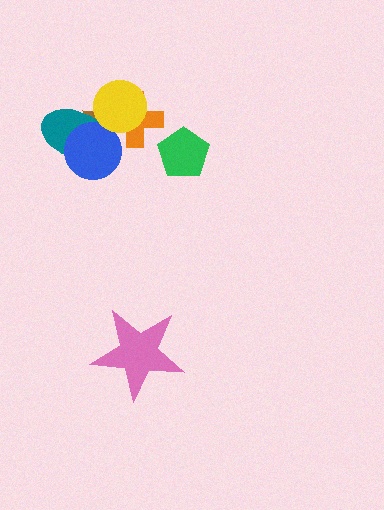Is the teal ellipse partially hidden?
Yes, it is partially covered by another shape.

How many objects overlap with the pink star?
0 objects overlap with the pink star.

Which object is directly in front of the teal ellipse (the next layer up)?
The blue circle is directly in front of the teal ellipse.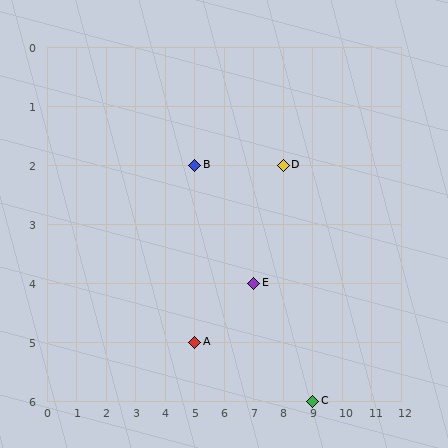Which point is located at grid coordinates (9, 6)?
Point C is at (9, 6).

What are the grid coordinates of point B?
Point B is at grid coordinates (5, 2).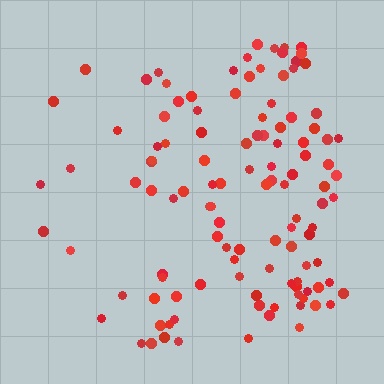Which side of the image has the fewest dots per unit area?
The left.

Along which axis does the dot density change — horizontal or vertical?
Horizontal.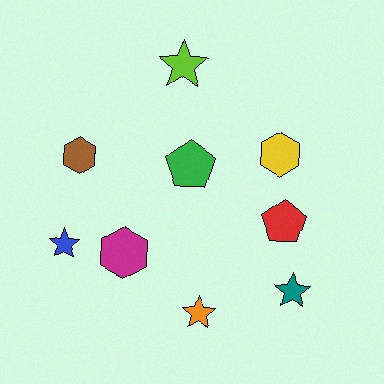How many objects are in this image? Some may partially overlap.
There are 9 objects.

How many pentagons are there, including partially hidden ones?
There are 2 pentagons.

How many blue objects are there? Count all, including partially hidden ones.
There is 1 blue object.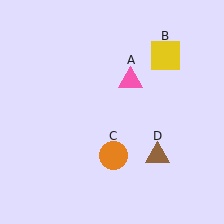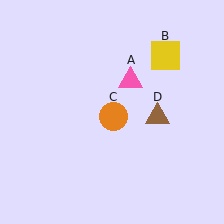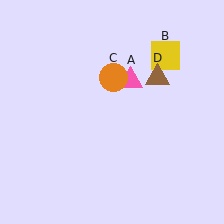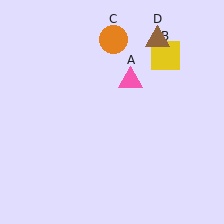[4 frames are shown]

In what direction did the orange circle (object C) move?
The orange circle (object C) moved up.